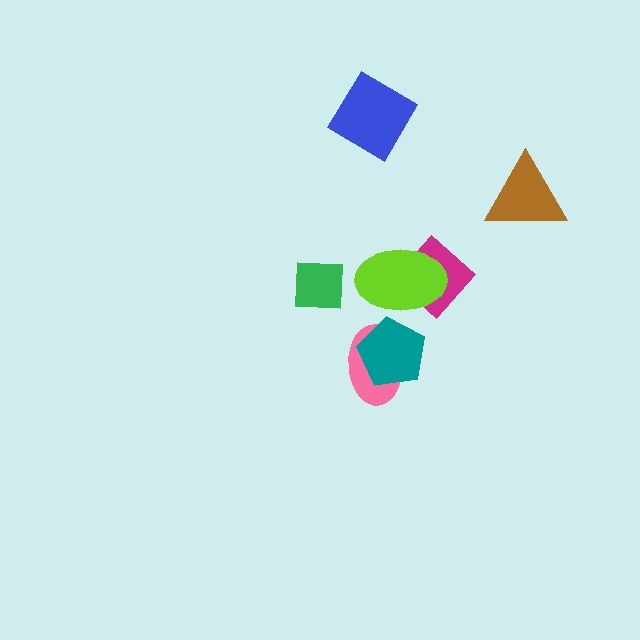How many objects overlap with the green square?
0 objects overlap with the green square.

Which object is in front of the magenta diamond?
The lime ellipse is in front of the magenta diamond.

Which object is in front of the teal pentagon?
The lime ellipse is in front of the teal pentagon.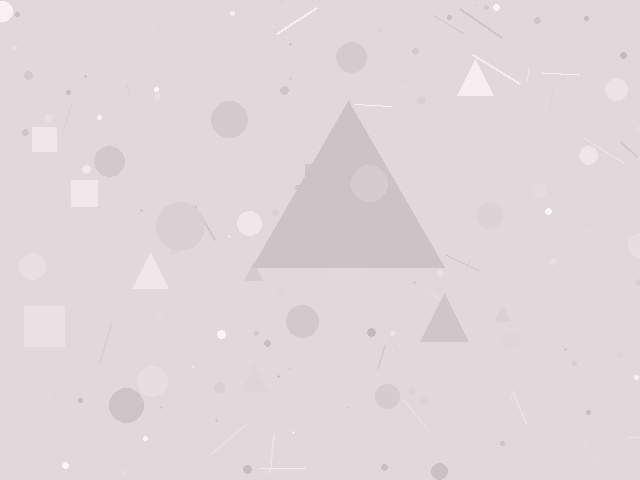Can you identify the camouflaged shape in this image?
The camouflaged shape is a triangle.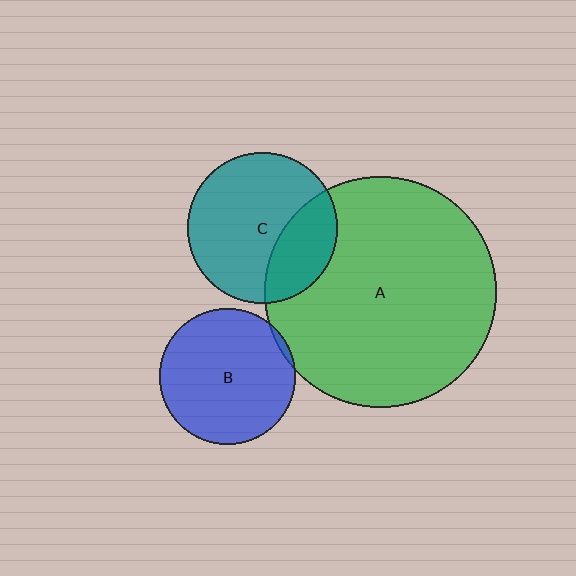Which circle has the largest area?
Circle A (green).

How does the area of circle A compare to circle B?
Approximately 2.9 times.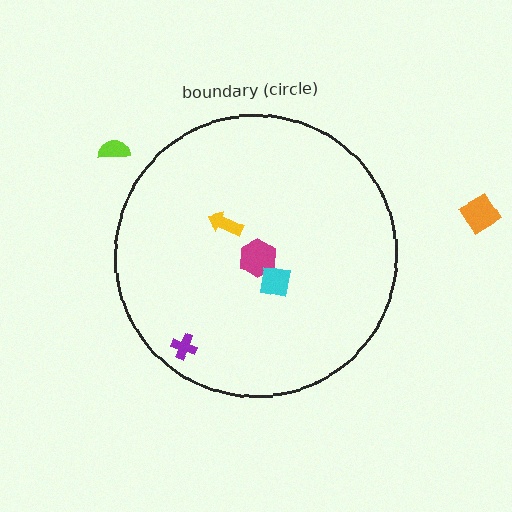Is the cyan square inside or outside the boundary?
Inside.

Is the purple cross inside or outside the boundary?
Inside.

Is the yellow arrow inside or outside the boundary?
Inside.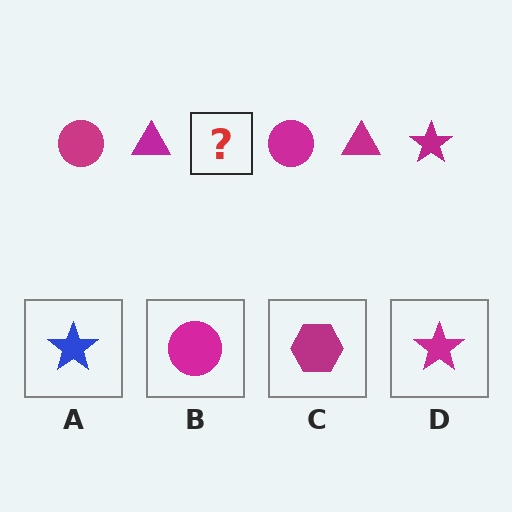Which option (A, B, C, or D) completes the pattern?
D.